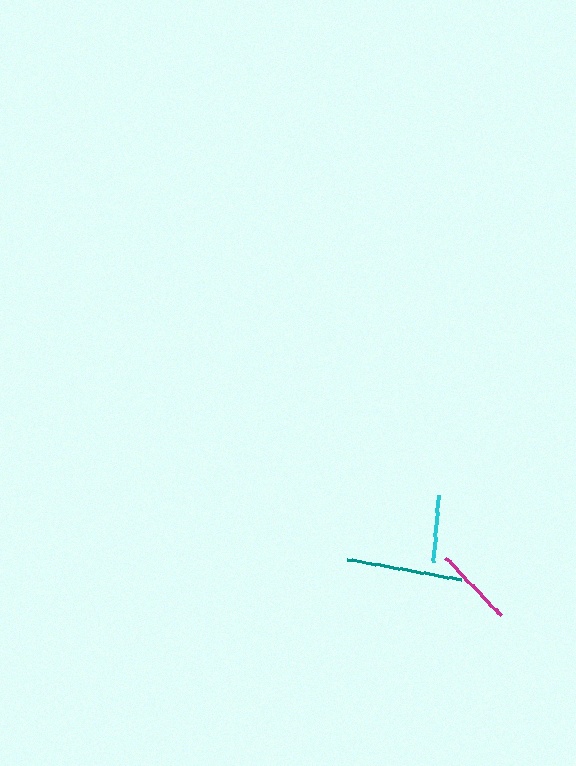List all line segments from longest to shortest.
From longest to shortest: teal, magenta, cyan.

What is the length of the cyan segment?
The cyan segment is approximately 68 pixels long.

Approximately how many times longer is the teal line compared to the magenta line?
The teal line is approximately 1.5 times the length of the magenta line.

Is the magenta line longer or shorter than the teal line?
The teal line is longer than the magenta line.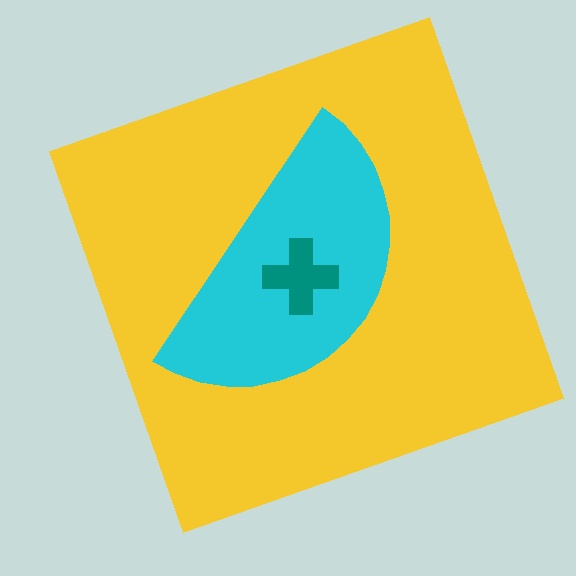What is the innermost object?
The teal cross.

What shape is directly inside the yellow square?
The cyan semicircle.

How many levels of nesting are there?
3.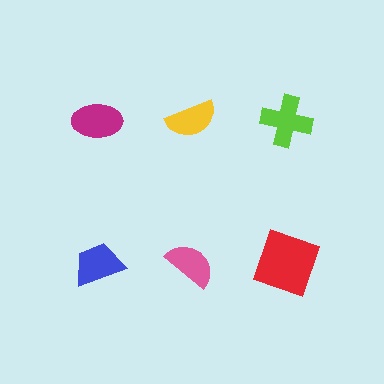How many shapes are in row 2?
3 shapes.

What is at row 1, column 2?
A yellow semicircle.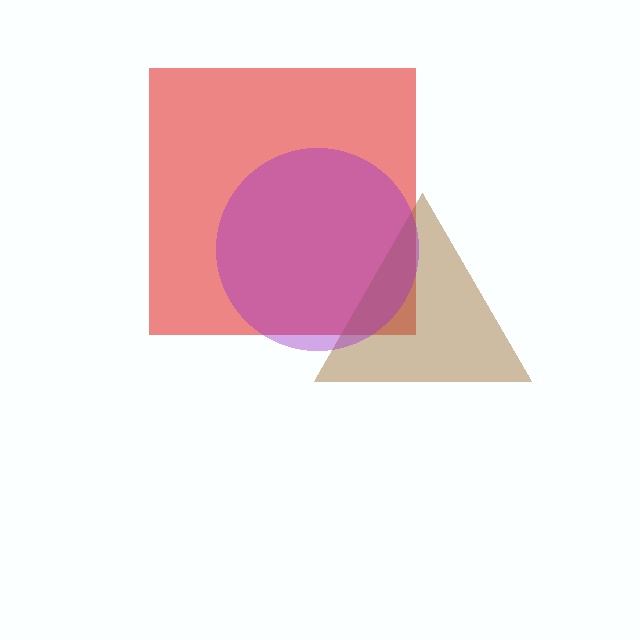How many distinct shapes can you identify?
There are 3 distinct shapes: a red square, a brown triangle, a purple circle.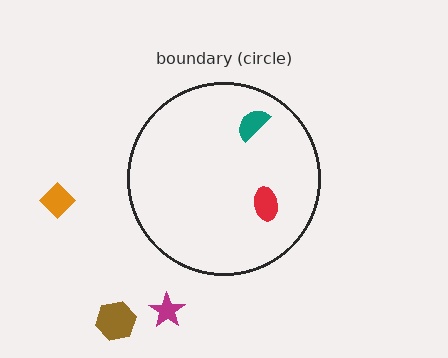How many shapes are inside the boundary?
2 inside, 3 outside.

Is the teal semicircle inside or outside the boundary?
Inside.